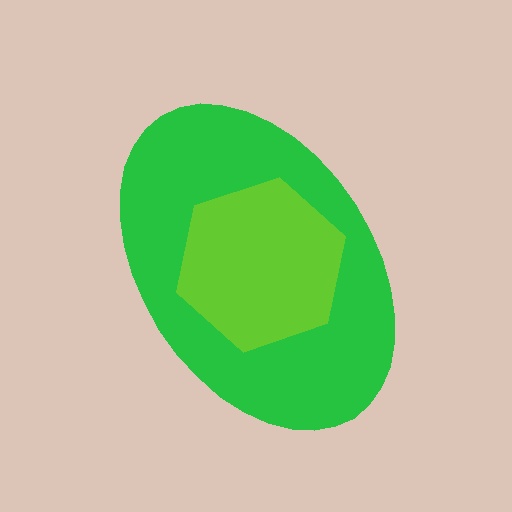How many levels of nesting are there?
2.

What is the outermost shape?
The green ellipse.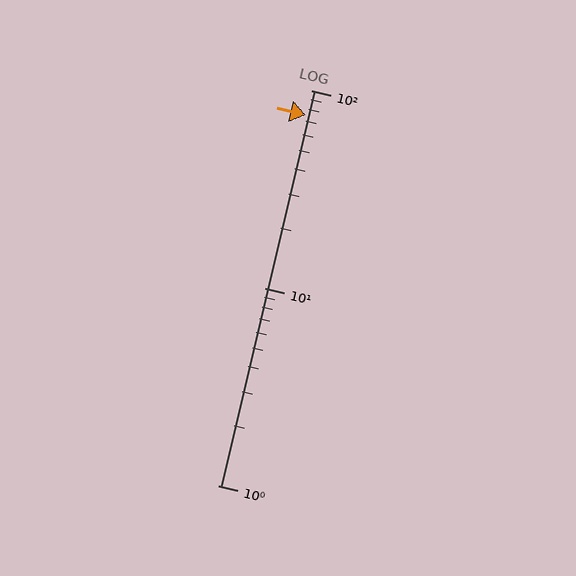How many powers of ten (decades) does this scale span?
The scale spans 2 decades, from 1 to 100.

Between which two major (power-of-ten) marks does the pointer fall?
The pointer is between 10 and 100.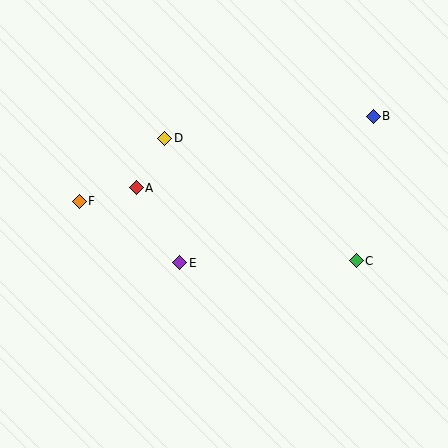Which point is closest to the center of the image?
Point E at (180, 263) is closest to the center.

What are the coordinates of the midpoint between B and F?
The midpoint between B and F is at (226, 159).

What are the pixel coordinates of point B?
Point B is at (373, 116).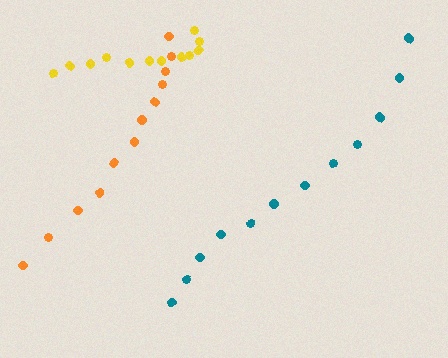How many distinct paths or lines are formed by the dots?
There are 3 distinct paths.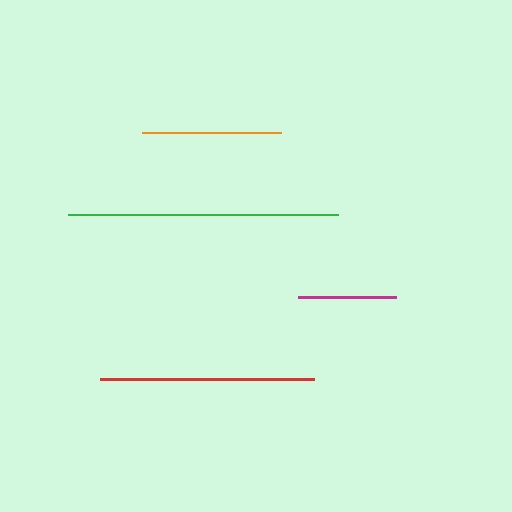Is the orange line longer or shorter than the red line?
The red line is longer than the orange line.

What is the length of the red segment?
The red segment is approximately 214 pixels long.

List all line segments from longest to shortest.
From longest to shortest: green, red, orange, magenta.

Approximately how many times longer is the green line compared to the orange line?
The green line is approximately 1.9 times the length of the orange line.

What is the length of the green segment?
The green segment is approximately 269 pixels long.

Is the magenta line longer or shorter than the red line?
The red line is longer than the magenta line.